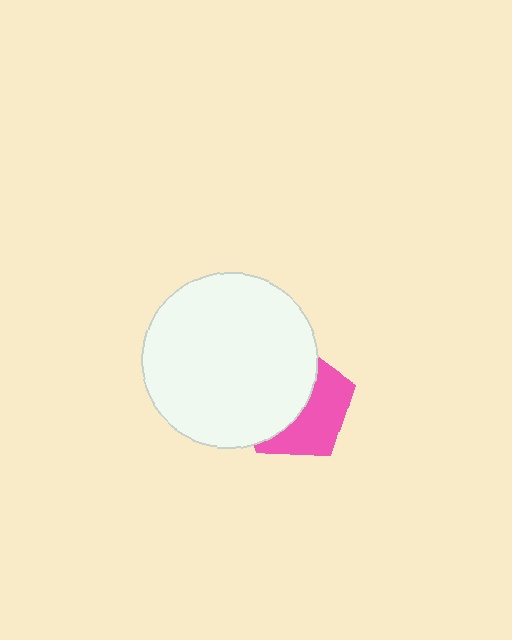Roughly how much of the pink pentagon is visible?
About half of it is visible (roughly 45%).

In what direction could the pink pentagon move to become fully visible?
The pink pentagon could move right. That would shift it out from behind the white circle entirely.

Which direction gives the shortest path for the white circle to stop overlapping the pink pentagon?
Moving left gives the shortest separation.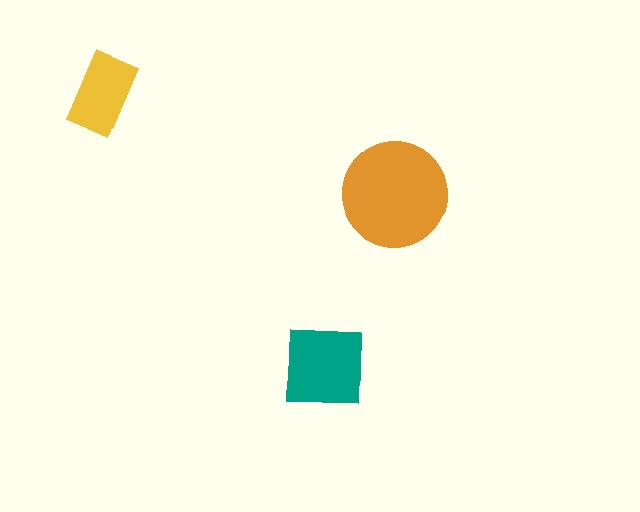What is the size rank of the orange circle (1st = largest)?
1st.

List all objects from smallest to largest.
The yellow rectangle, the teal square, the orange circle.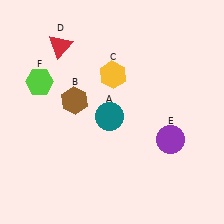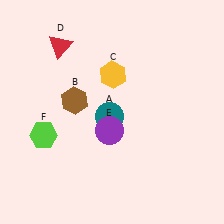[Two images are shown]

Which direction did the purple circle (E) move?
The purple circle (E) moved left.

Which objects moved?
The objects that moved are: the purple circle (E), the lime hexagon (F).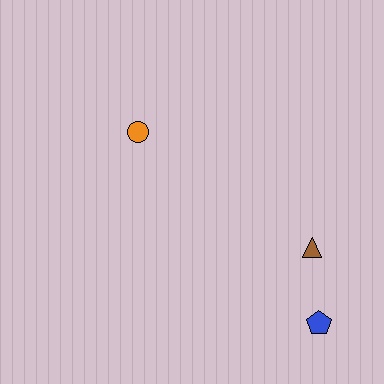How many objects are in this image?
There are 3 objects.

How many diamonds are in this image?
There are no diamonds.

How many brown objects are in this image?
There is 1 brown object.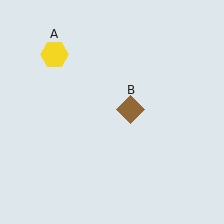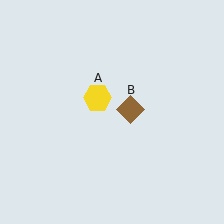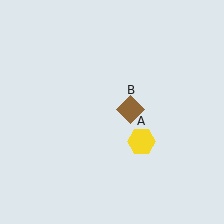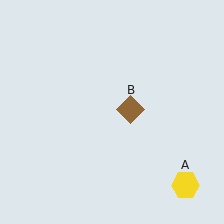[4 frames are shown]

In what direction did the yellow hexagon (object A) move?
The yellow hexagon (object A) moved down and to the right.